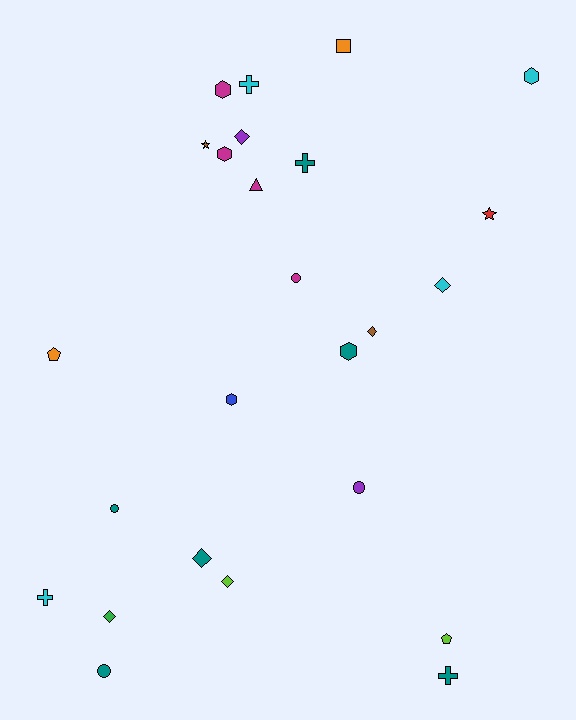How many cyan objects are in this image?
There are 4 cyan objects.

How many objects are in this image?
There are 25 objects.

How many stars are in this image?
There are 2 stars.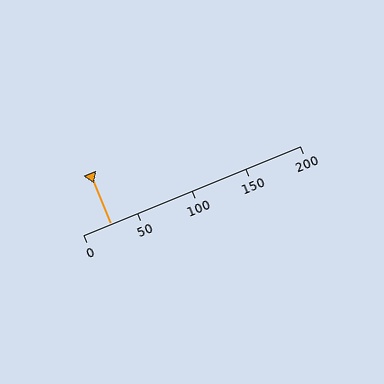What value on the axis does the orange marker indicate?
The marker indicates approximately 25.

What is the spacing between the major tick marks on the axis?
The major ticks are spaced 50 apart.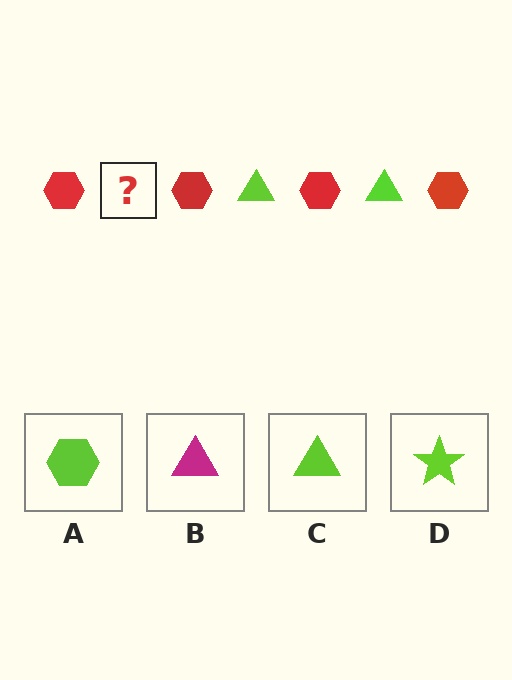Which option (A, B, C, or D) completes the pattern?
C.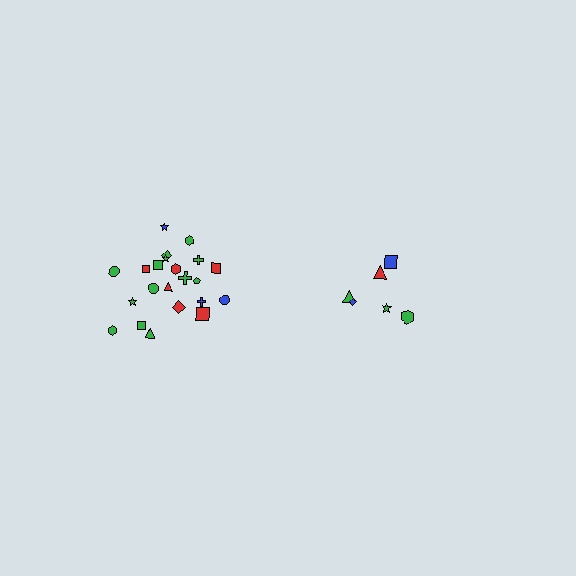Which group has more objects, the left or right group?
The left group.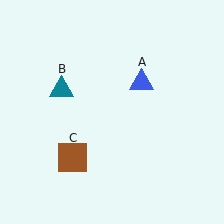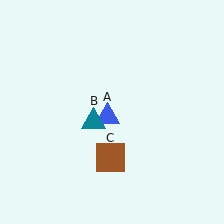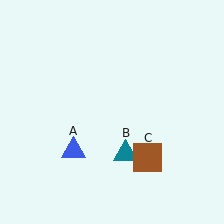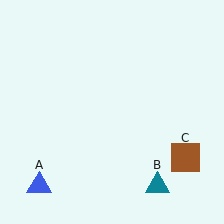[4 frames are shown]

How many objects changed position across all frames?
3 objects changed position: blue triangle (object A), teal triangle (object B), brown square (object C).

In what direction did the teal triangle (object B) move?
The teal triangle (object B) moved down and to the right.